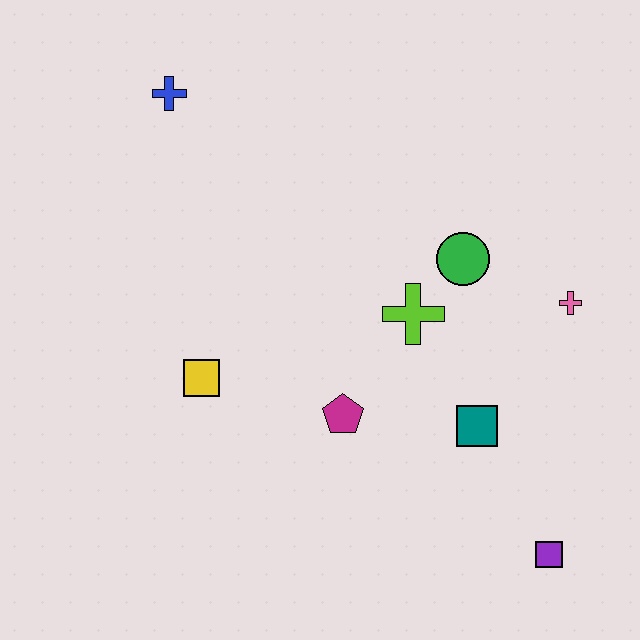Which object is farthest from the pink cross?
The blue cross is farthest from the pink cross.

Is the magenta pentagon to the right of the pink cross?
No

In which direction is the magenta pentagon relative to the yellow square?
The magenta pentagon is to the right of the yellow square.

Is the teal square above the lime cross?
No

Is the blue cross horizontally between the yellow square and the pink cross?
No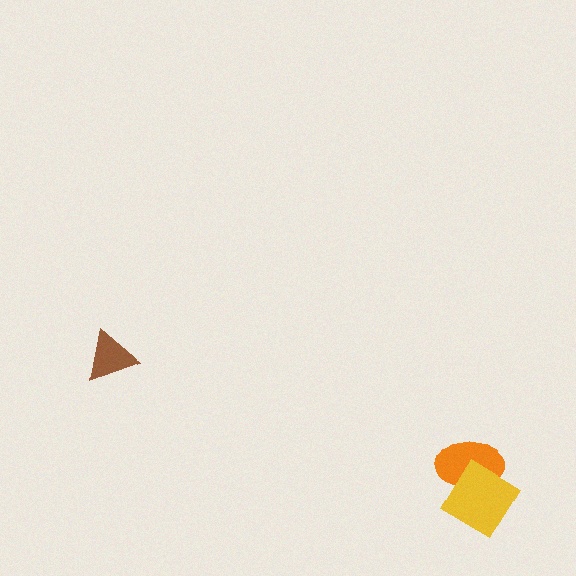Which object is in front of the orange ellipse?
The yellow diamond is in front of the orange ellipse.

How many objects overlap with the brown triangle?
0 objects overlap with the brown triangle.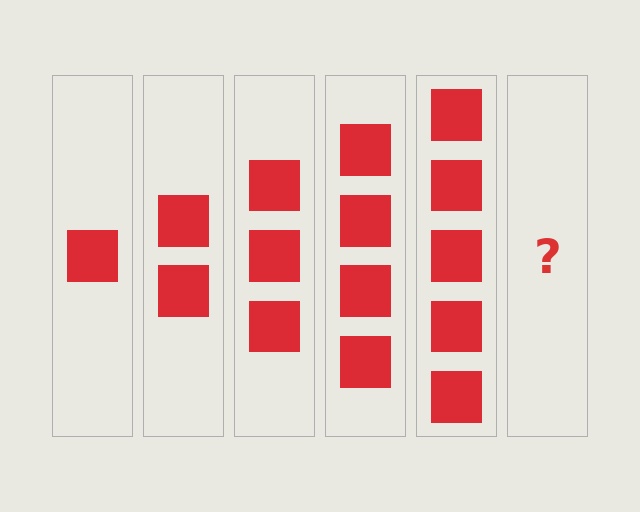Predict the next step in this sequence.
The next step is 6 squares.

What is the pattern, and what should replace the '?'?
The pattern is that each step adds one more square. The '?' should be 6 squares.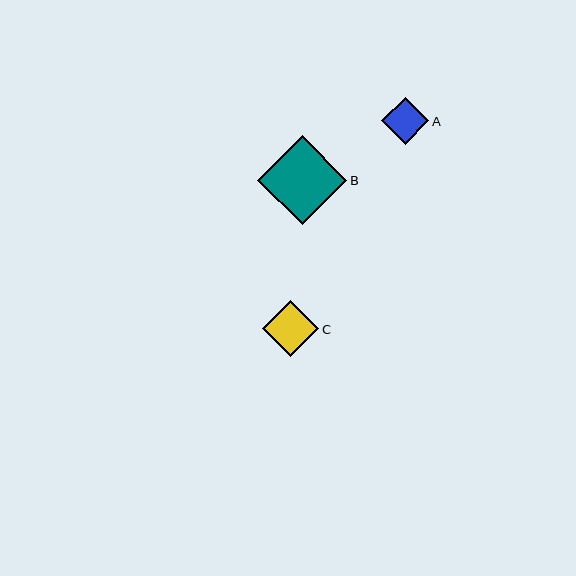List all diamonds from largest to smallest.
From largest to smallest: B, C, A.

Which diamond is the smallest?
Diamond A is the smallest with a size of approximately 47 pixels.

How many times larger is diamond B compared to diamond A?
Diamond B is approximately 1.9 times the size of diamond A.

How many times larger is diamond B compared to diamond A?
Diamond B is approximately 1.9 times the size of diamond A.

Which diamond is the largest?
Diamond B is the largest with a size of approximately 89 pixels.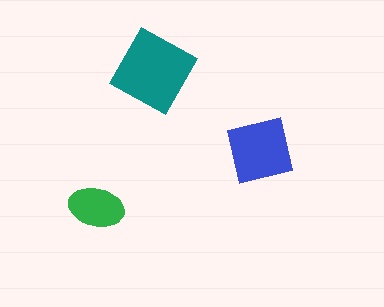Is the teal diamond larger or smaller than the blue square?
Larger.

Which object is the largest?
The teal diamond.